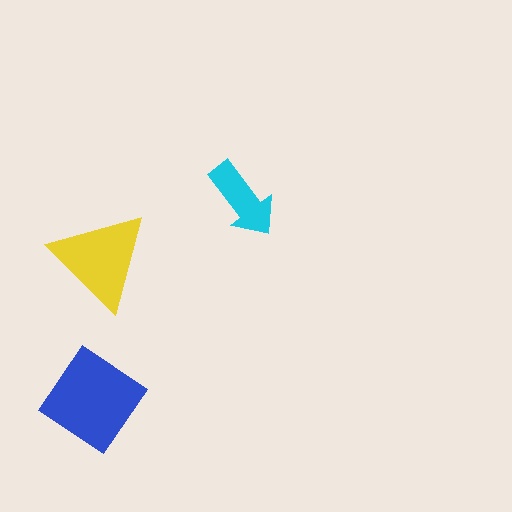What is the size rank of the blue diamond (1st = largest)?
1st.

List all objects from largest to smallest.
The blue diamond, the yellow triangle, the cyan arrow.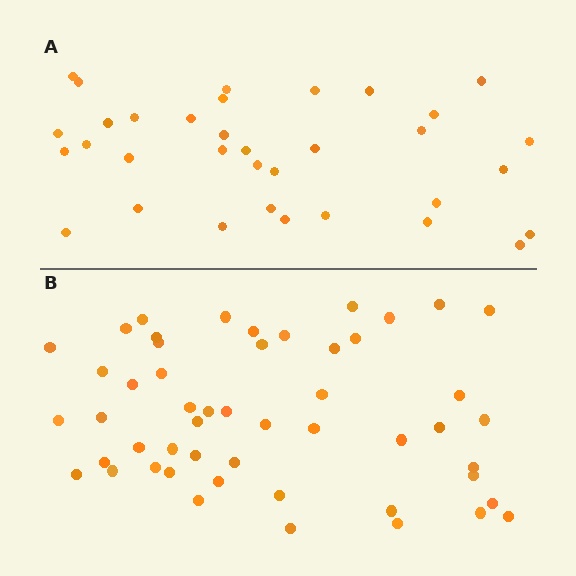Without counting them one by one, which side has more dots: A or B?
Region B (the bottom region) has more dots.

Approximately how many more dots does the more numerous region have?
Region B has approximately 15 more dots than region A.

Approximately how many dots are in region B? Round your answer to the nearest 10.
About 50 dots. (The exact count is 51, which rounds to 50.)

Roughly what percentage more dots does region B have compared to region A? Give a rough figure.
About 50% more.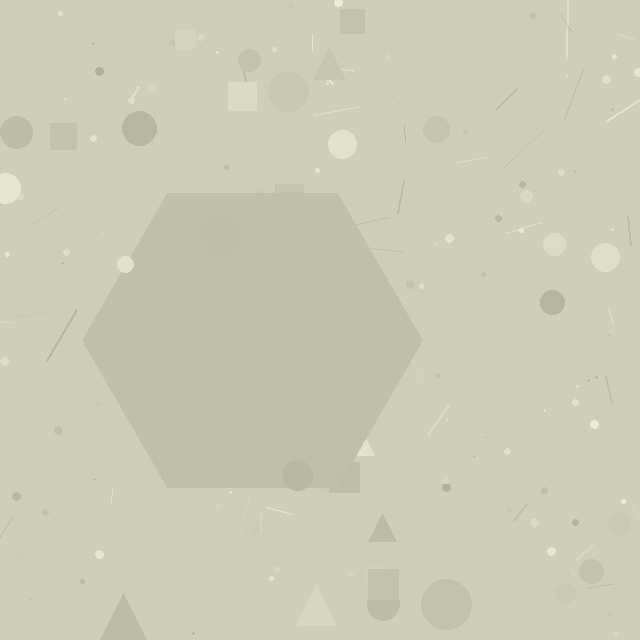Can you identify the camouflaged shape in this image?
The camouflaged shape is a hexagon.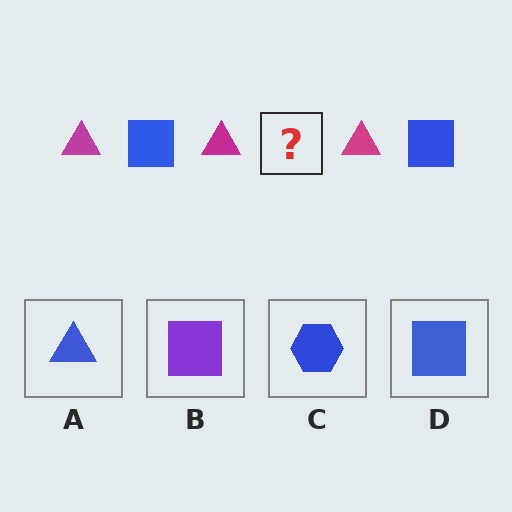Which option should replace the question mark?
Option D.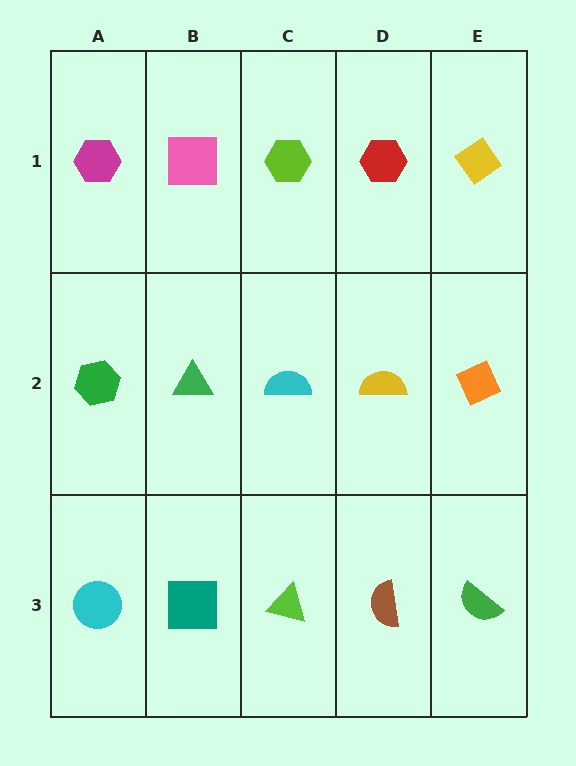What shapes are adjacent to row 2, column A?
A magenta hexagon (row 1, column A), a cyan circle (row 3, column A), a green triangle (row 2, column B).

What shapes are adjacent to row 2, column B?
A pink square (row 1, column B), a teal square (row 3, column B), a green hexagon (row 2, column A), a cyan semicircle (row 2, column C).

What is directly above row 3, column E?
An orange diamond.